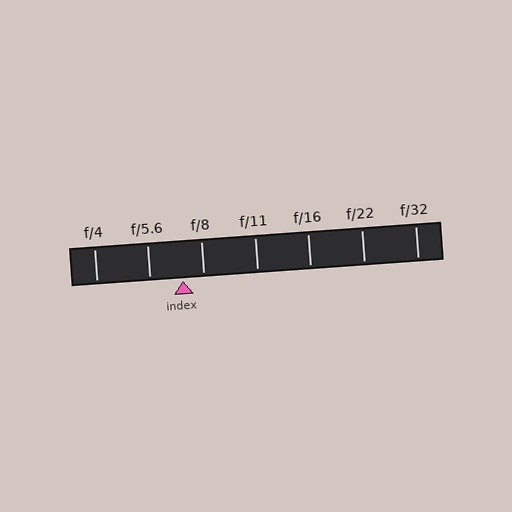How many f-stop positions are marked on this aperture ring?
There are 7 f-stop positions marked.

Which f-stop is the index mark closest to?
The index mark is closest to f/8.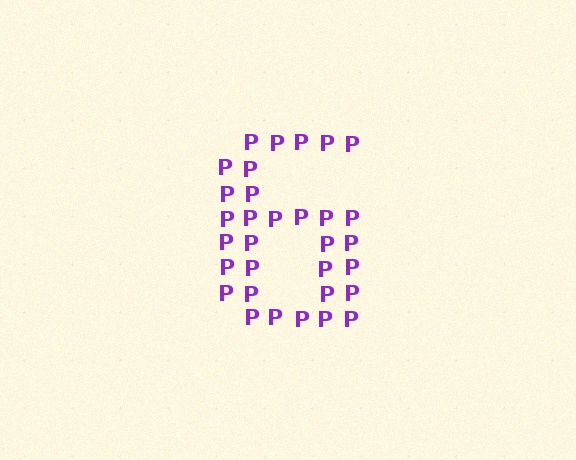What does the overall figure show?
The overall figure shows the digit 6.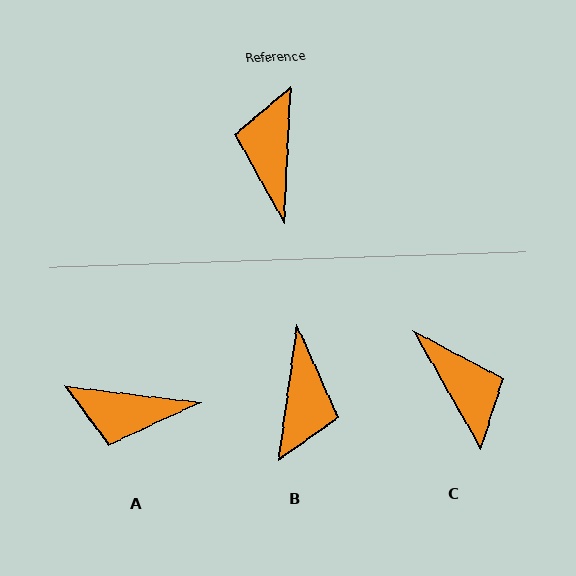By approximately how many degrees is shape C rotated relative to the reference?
Approximately 147 degrees clockwise.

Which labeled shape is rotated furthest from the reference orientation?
B, about 175 degrees away.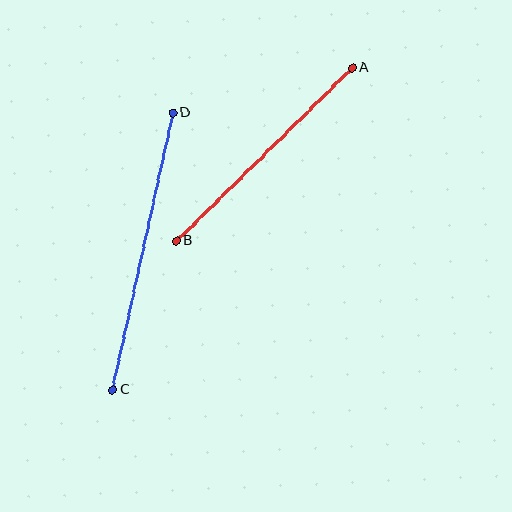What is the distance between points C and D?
The distance is approximately 283 pixels.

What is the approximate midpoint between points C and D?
The midpoint is at approximately (143, 251) pixels.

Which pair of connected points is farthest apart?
Points C and D are farthest apart.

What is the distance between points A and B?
The distance is approximately 246 pixels.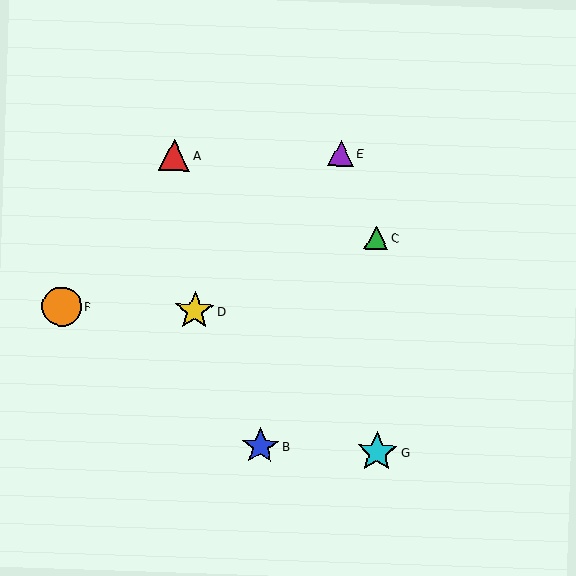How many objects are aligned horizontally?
2 objects (D, F) are aligned horizontally.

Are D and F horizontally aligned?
Yes, both are at y≈311.